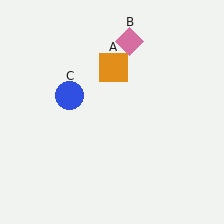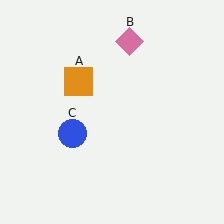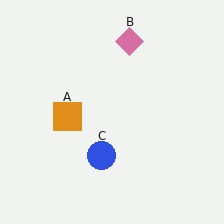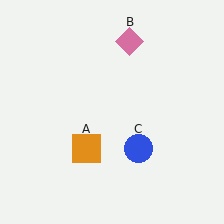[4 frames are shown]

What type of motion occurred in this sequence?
The orange square (object A), blue circle (object C) rotated counterclockwise around the center of the scene.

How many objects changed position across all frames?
2 objects changed position: orange square (object A), blue circle (object C).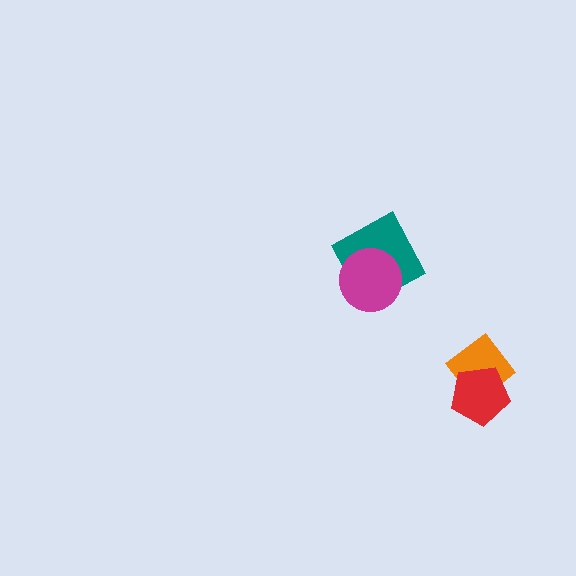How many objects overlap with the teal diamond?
1 object overlaps with the teal diamond.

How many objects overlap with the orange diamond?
1 object overlaps with the orange diamond.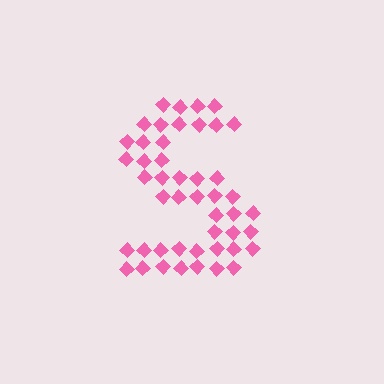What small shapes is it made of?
It is made of small diamonds.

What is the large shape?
The large shape is the letter S.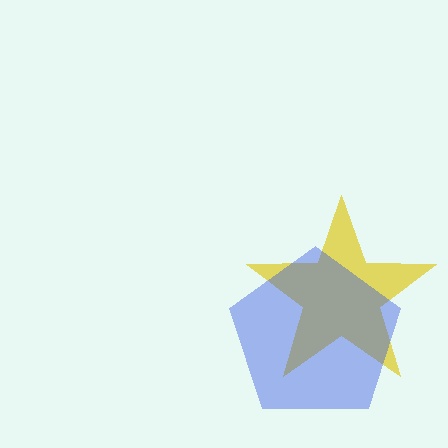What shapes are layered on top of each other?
The layered shapes are: a yellow star, a blue pentagon.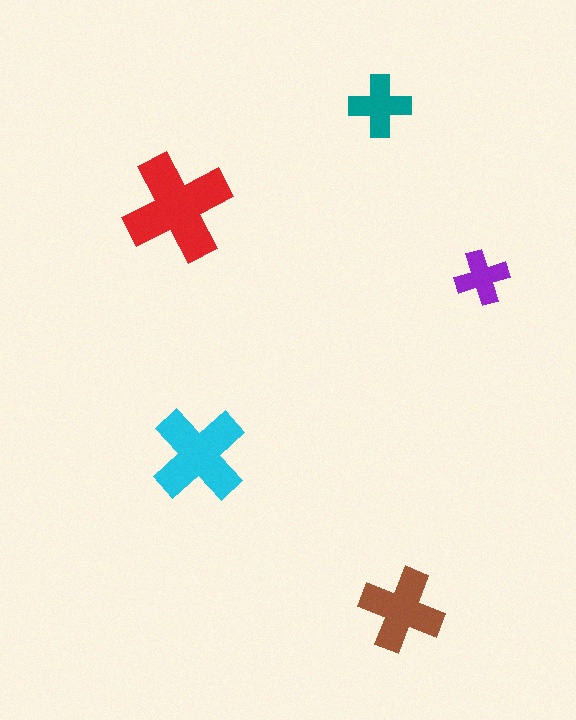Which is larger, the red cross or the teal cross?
The red one.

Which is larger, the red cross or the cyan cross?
The red one.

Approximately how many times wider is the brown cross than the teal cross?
About 1.5 times wider.